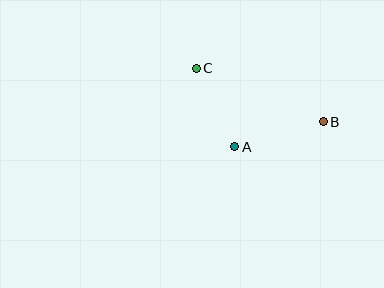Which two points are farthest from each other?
Points B and C are farthest from each other.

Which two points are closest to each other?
Points A and C are closest to each other.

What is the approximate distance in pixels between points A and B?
The distance between A and B is approximately 92 pixels.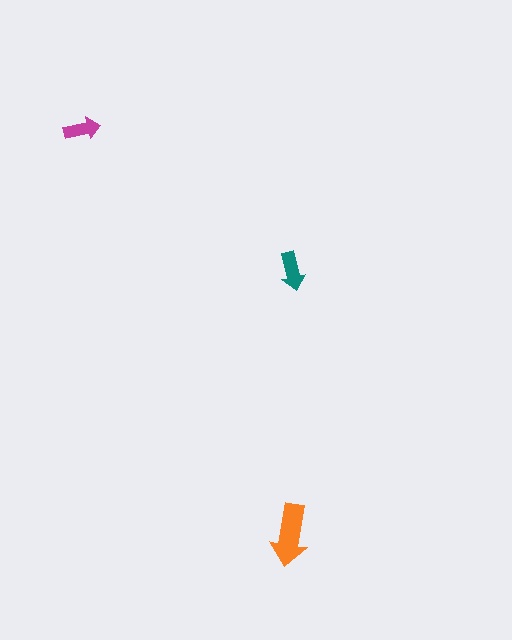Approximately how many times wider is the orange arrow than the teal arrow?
About 1.5 times wider.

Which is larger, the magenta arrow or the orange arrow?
The orange one.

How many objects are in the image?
There are 3 objects in the image.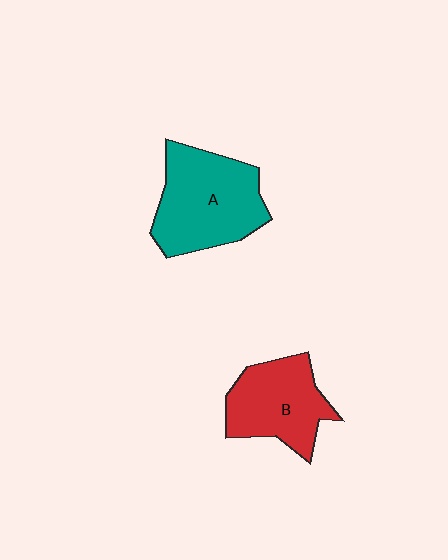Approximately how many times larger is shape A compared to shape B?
Approximately 1.3 times.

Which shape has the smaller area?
Shape B (red).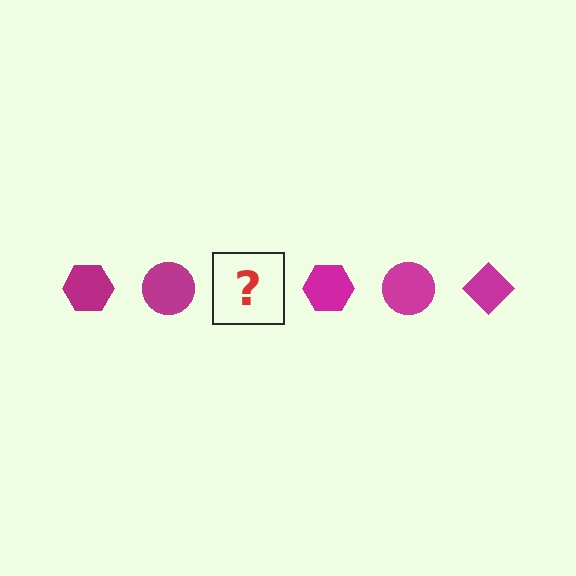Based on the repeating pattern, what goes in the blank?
The blank should be a magenta diamond.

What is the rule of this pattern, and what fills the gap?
The rule is that the pattern cycles through hexagon, circle, diamond shapes in magenta. The gap should be filled with a magenta diamond.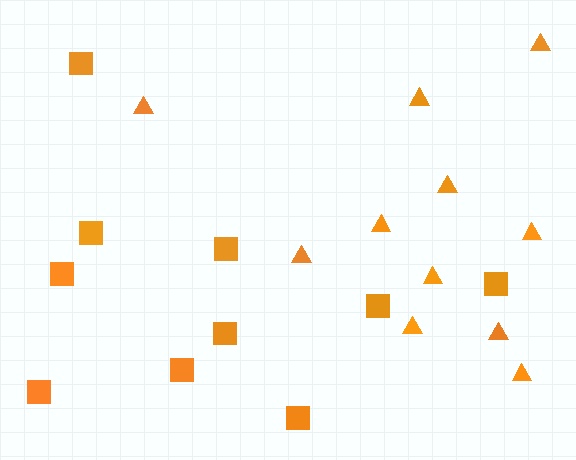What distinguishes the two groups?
There are 2 groups: one group of squares (10) and one group of triangles (11).